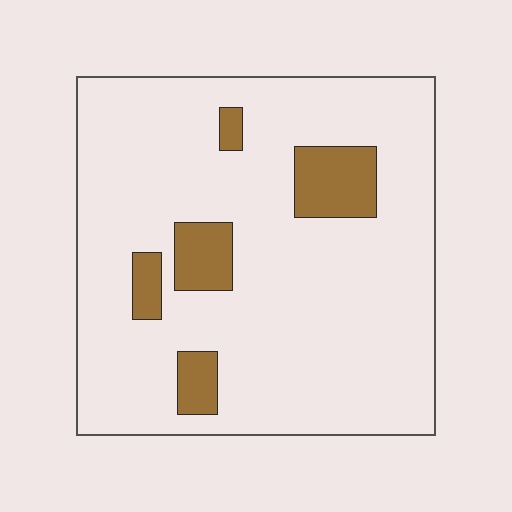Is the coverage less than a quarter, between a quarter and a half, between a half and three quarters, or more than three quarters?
Less than a quarter.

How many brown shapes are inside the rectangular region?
5.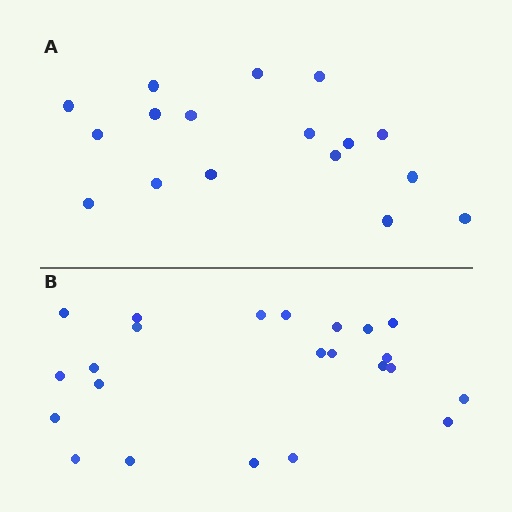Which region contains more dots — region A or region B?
Region B (the bottom region) has more dots.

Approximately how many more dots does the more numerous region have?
Region B has about 6 more dots than region A.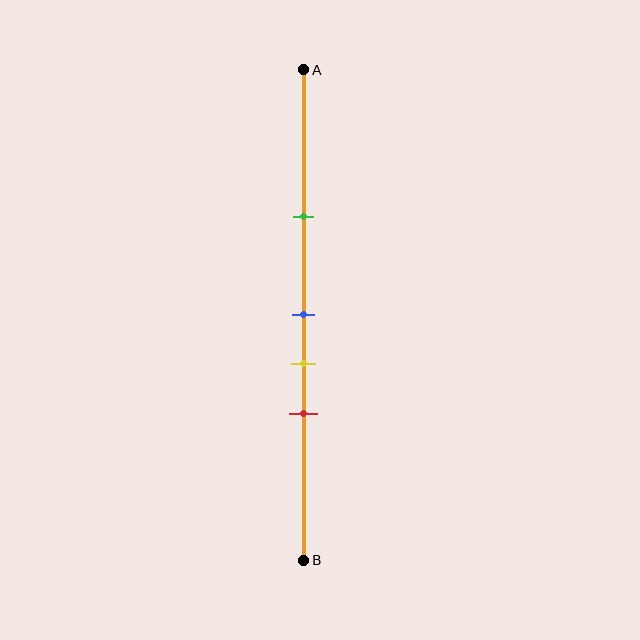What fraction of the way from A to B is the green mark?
The green mark is approximately 30% (0.3) of the way from A to B.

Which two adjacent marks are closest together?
The blue and yellow marks are the closest adjacent pair.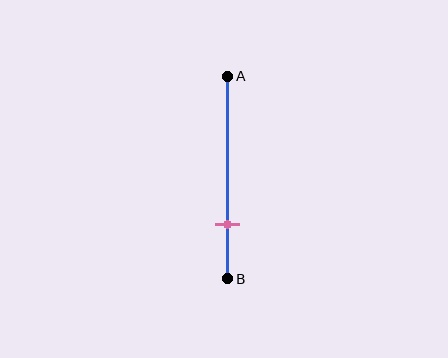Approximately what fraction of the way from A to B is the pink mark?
The pink mark is approximately 75% of the way from A to B.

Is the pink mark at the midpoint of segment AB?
No, the mark is at about 75% from A, not at the 50% midpoint.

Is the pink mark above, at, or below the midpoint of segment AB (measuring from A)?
The pink mark is below the midpoint of segment AB.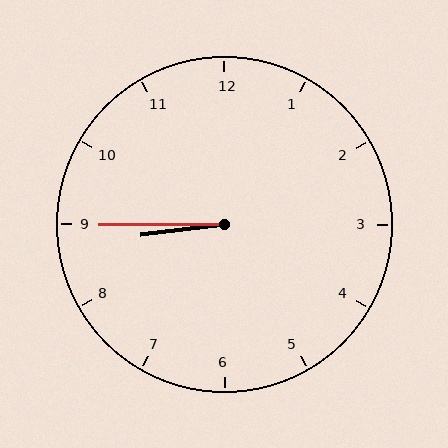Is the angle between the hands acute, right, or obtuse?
It is acute.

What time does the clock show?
8:45.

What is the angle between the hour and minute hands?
Approximately 8 degrees.